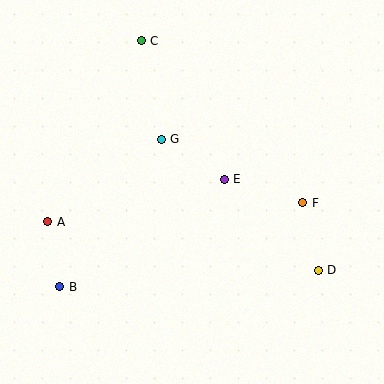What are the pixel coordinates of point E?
Point E is at (224, 179).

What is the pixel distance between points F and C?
The distance between F and C is 229 pixels.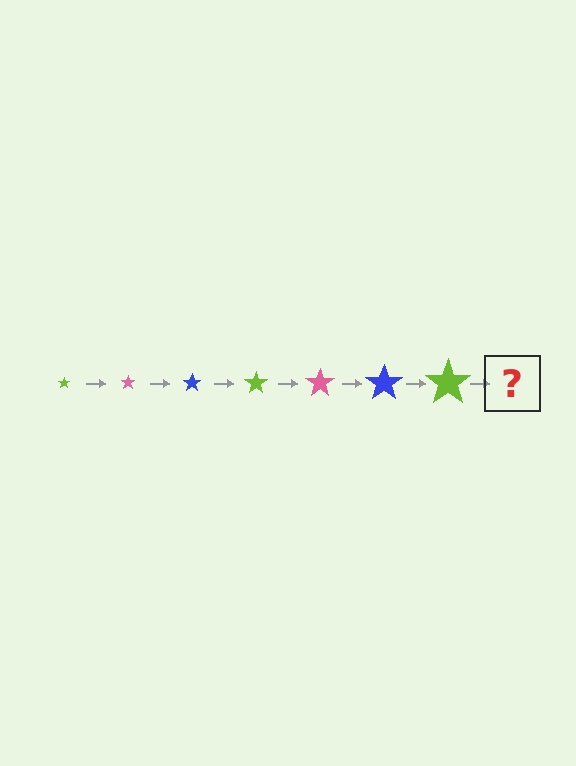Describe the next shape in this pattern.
It should be a pink star, larger than the previous one.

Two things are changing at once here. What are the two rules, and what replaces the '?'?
The two rules are that the star grows larger each step and the color cycles through lime, pink, and blue. The '?' should be a pink star, larger than the previous one.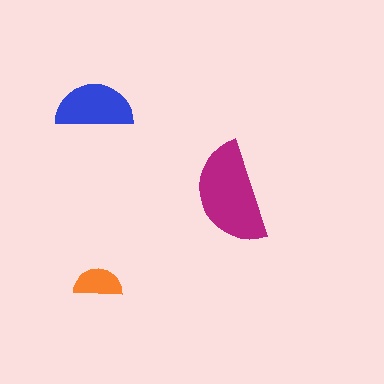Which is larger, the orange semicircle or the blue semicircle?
The blue one.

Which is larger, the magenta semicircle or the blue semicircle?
The magenta one.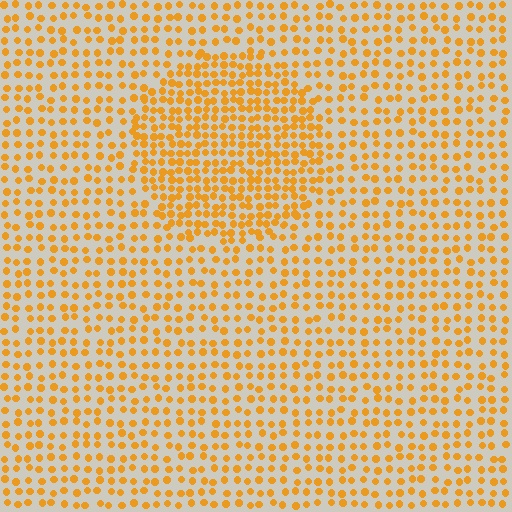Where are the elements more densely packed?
The elements are more densely packed inside the circle boundary.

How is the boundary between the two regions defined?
The boundary is defined by a change in element density (approximately 1.7x ratio). All elements are the same color, size, and shape.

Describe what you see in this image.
The image contains small orange elements arranged at two different densities. A circle-shaped region is visible where the elements are more densely packed than the surrounding area.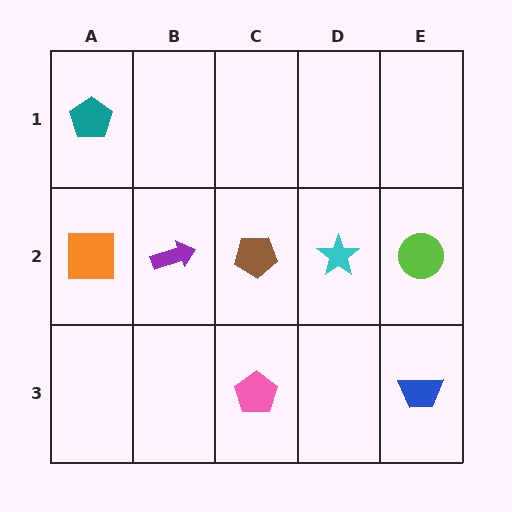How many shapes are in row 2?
5 shapes.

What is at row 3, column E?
A blue trapezoid.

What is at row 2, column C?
A brown pentagon.